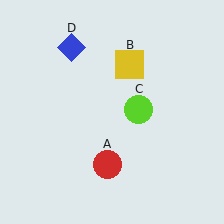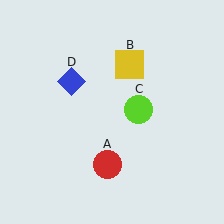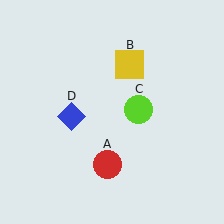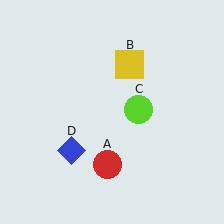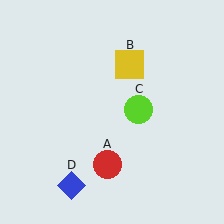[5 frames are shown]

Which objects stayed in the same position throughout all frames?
Red circle (object A) and yellow square (object B) and lime circle (object C) remained stationary.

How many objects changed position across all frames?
1 object changed position: blue diamond (object D).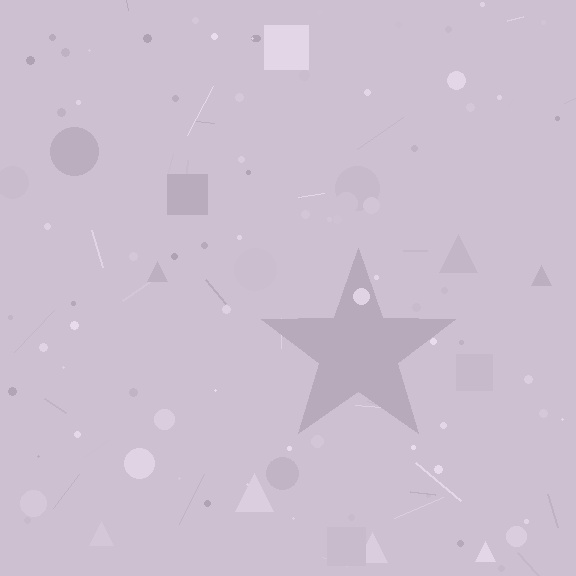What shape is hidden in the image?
A star is hidden in the image.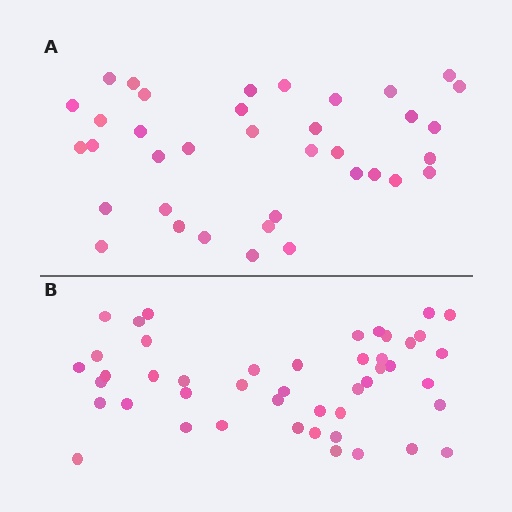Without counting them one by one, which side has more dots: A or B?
Region B (the bottom region) has more dots.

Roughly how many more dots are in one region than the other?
Region B has roughly 8 or so more dots than region A.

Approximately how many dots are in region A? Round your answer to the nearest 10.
About 40 dots. (The exact count is 37, which rounds to 40.)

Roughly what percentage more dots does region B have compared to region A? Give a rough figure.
About 25% more.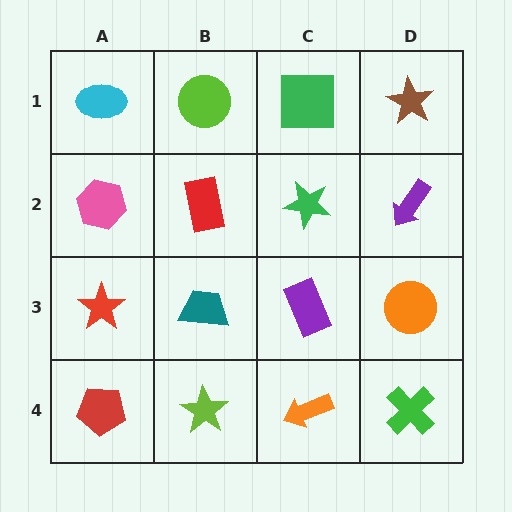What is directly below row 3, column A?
A red pentagon.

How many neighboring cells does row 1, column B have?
3.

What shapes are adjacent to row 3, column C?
A green star (row 2, column C), an orange arrow (row 4, column C), a teal trapezoid (row 3, column B), an orange circle (row 3, column D).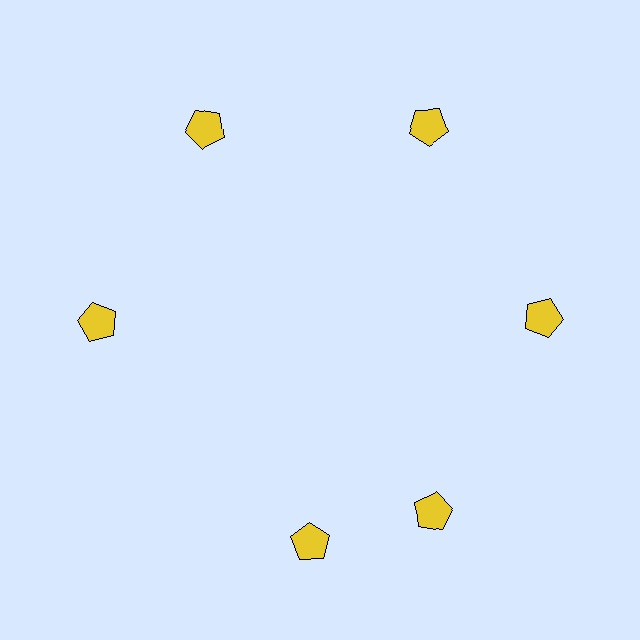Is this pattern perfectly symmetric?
No. The 6 yellow pentagons are arranged in a ring, but one element near the 7 o'clock position is rotated out of alignment along the ring, breaking the 6-fold rotational symmetry.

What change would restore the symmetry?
The symmetry would be restored by rotating it back into even spacing with its neighbors so that all 6 pentagons sit at equal angles and equal distance from the center.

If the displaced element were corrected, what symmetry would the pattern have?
It would have 6-fold rotational symmetry — the pattern would map onto itself every 60 degrees.